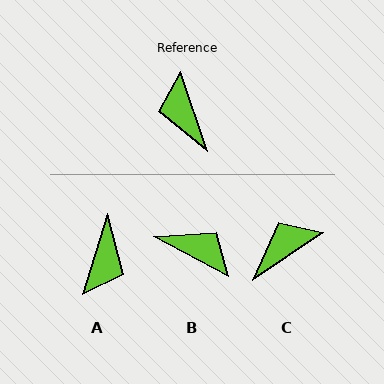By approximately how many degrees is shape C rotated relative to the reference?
Approximately 74 degrees clockwise.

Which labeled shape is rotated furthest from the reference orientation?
A, about 144 degrees away.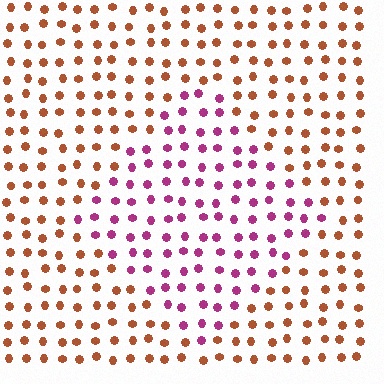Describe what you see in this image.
The image is filled with small brown elements in a uniform arrangement. A diamond-shaped region is visible where the elements are tinted to a slightly different hue, forming a subtle color boundary.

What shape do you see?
I see a diamond.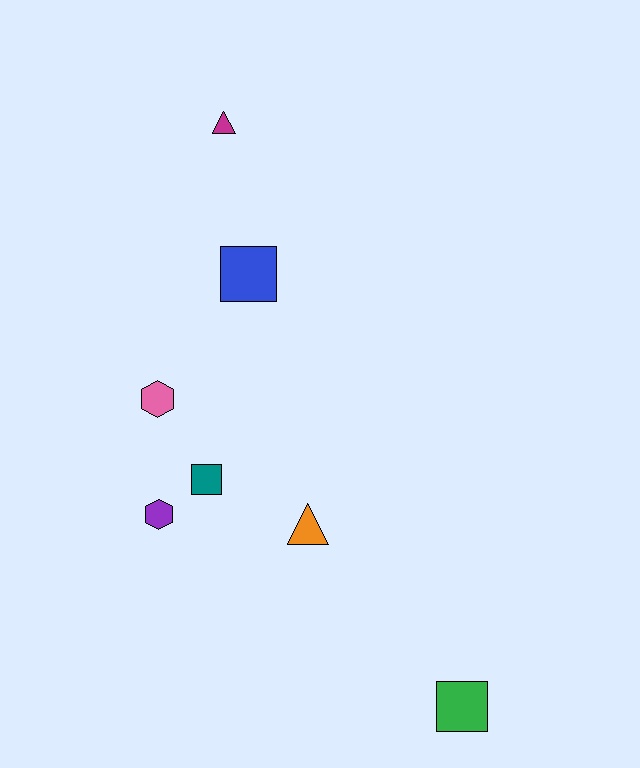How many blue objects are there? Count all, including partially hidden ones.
There is 1 blue object.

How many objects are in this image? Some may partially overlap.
There are 7 objects.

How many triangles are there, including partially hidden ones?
There are 2 triangles.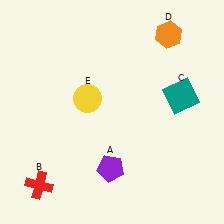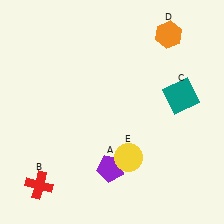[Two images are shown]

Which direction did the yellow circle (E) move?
The yellow circle (E) moved down.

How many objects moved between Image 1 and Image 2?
1 object moved between the two images.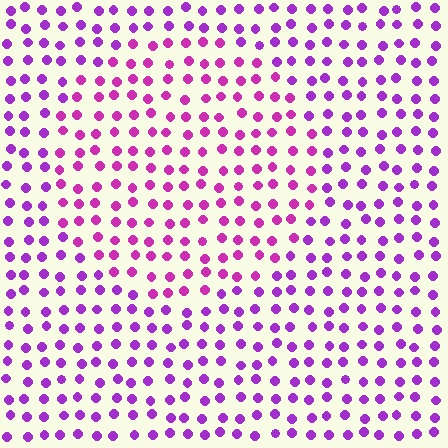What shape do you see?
I see a circle.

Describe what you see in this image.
The image is filled with small purple elements in a uniform arrangement. A circle-shaped region is visible where the elements are tinted to a slightly different hue, forming a subtle color boundary.